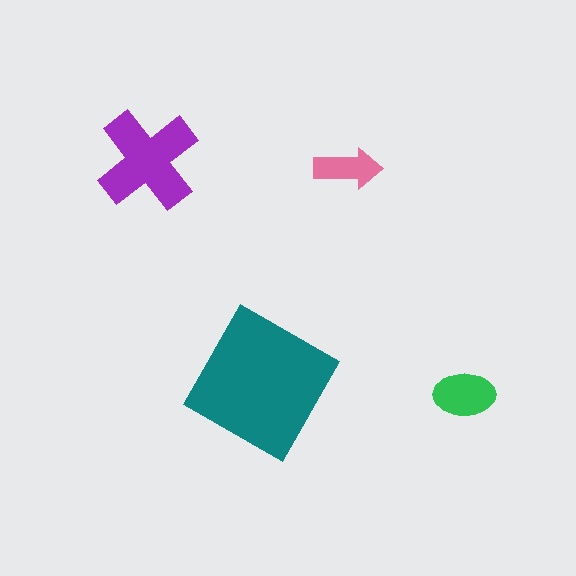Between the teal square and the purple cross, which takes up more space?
The teal square.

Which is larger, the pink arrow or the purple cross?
The purple cross.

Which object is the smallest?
The pink arrow.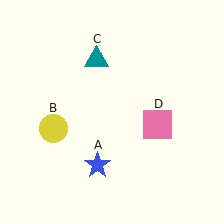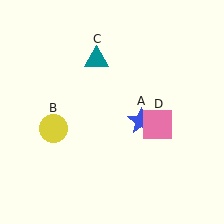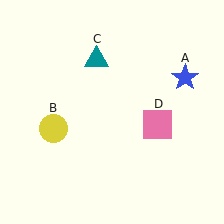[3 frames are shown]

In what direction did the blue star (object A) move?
The blue star (object A) moved up and to the right.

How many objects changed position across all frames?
1 object changed position: blue star (object A).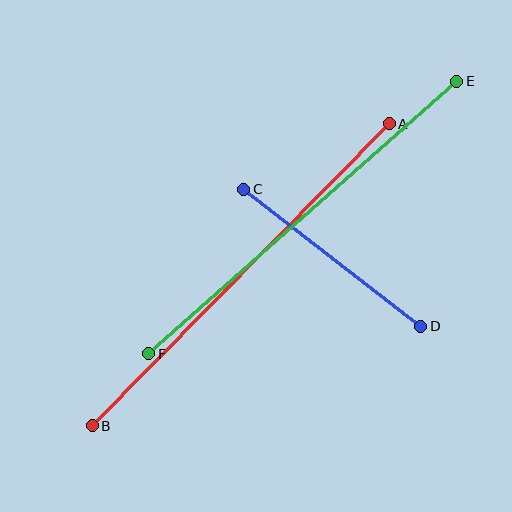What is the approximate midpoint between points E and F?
The midpoint is at approximately (303, 217) pixels.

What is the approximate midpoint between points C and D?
The midpoint is at approximately (332, 258) pixels.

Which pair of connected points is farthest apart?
Points A and B are farthest apart.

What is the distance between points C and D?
The distance is approximately 224 pixels.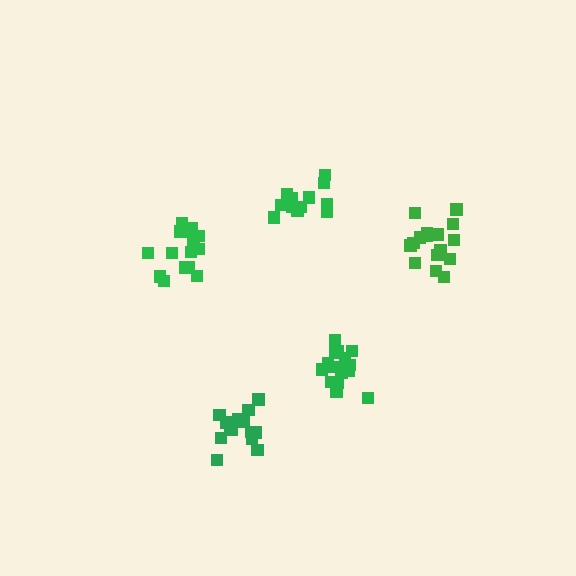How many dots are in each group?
Group 1: 15 dots, Group 2: 14 dots, Group 3: 16 dots, Group 4: 16 dots, Group 5: 13 dots (74 total).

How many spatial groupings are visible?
There are 5 spatial groupings.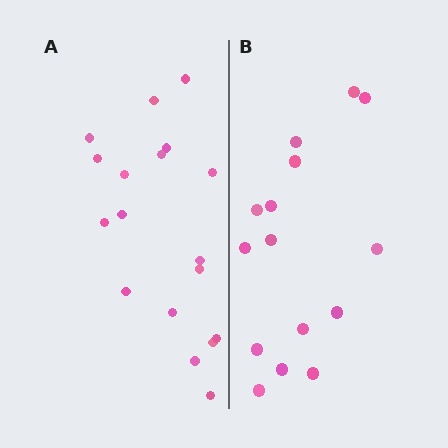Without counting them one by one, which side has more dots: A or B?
Region A (the left region) has more dots.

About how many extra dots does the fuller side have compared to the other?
Region A has just a few more — roughly 2 or 3 more dots than region B.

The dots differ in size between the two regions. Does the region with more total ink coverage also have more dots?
No. Region B has more total ink coverage because its dots are larger, but region A actually contains more individual dots. Total area can be misleading — the number of items is what matters here.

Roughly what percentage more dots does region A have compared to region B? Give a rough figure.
About 20% more.